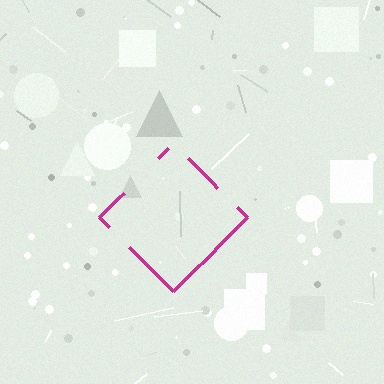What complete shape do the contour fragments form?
The contour fragments form a diamond.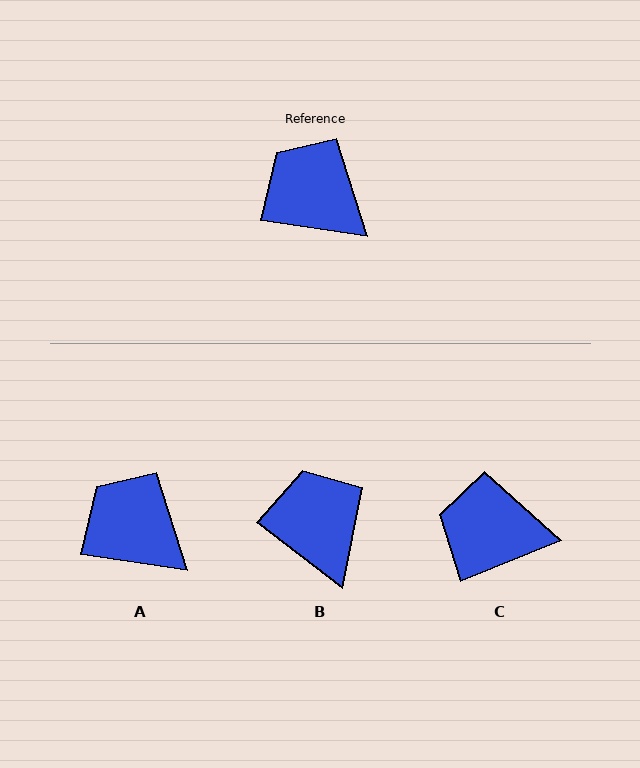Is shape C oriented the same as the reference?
No, it is off by about 31 degrees.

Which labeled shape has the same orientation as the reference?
A.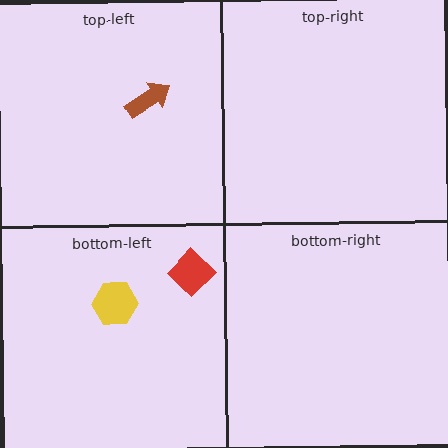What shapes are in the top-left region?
The brown arrow.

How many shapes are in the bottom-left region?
2.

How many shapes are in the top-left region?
1.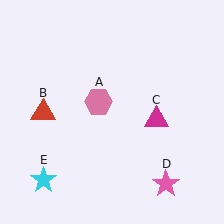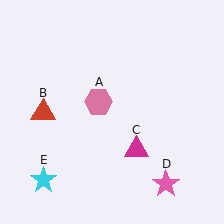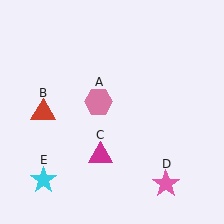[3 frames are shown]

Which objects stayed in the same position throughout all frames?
Pink hexagon (object A) and red triangle (object B) and pink star (object D) and cyan star (object E) remained stationary.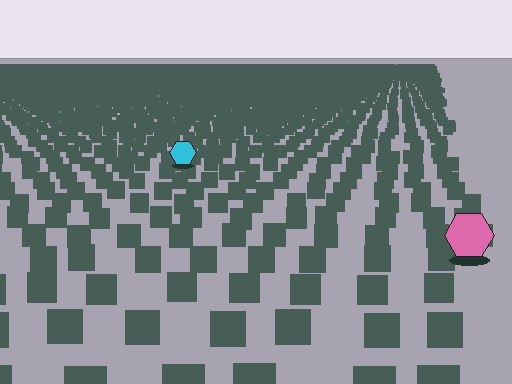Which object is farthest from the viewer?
The cyan hexagon is farthest from the viewer. It appears smaller and the ground texture around it is denser.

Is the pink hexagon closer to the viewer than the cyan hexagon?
Yes. The pink hexagon is closer — you can tell from the texture gradient: the ground texture is coarser near it.